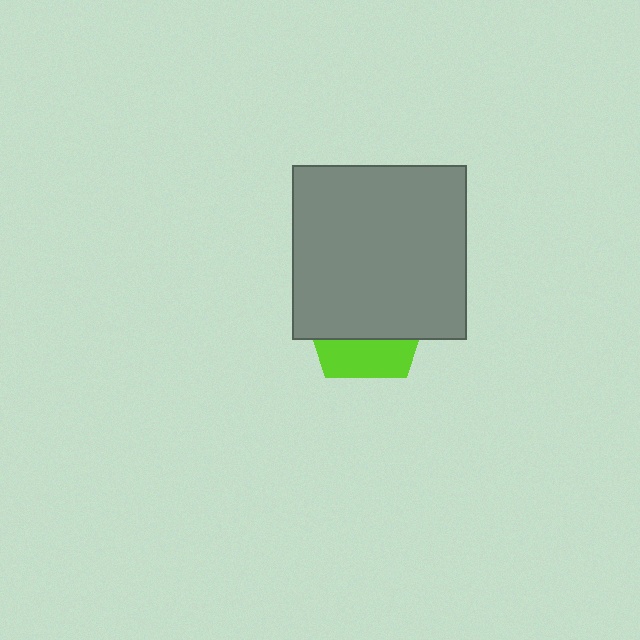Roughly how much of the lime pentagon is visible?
A small part of it is visible (roughly 31%).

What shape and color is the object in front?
The object in front is a gray square.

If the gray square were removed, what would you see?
You would see the complete lime pentagon.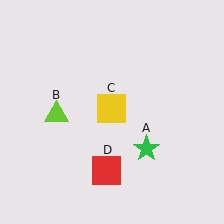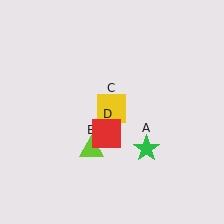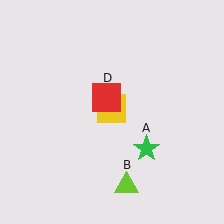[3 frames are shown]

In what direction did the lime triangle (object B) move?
The lime triangle (object B) moved down and to the right.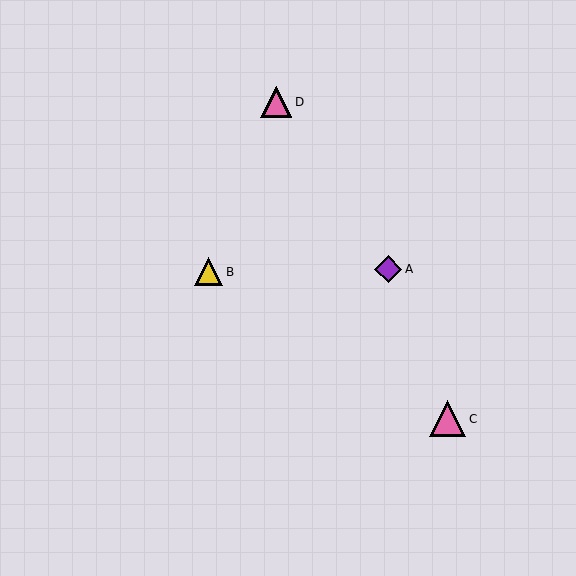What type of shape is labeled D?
Shape D is a pink triangle.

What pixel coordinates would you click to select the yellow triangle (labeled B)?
Click at (209, 272) to select the yellow triangle B.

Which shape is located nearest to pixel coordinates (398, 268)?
The purple diamond (labeled A) at (388, 269) is nearest to that location.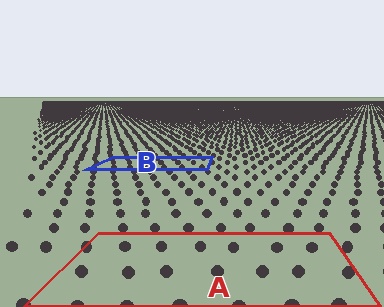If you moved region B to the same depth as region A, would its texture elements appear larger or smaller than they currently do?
They would appear larger. At a closer depth, the same texture elements are projected at a bigger on-screen size.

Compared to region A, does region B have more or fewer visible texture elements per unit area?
Region B has more texture elements per unit area — they are packed more densely because it is farther away.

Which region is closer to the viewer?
Region A is closer. The texture elements there are larger and more spread out.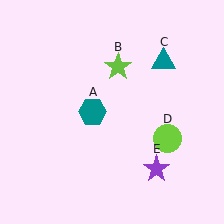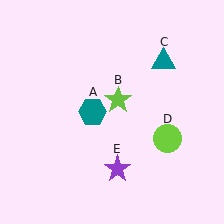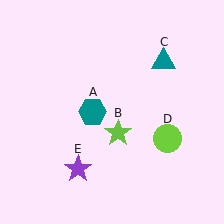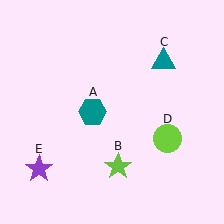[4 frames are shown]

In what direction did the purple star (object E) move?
The purple star (object E) moved left.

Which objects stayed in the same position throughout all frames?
Teal hexagon (object A) and teal triangle (object C) and lime circle (object D) remained stationary.